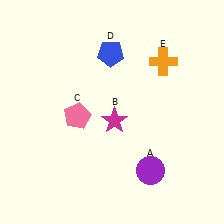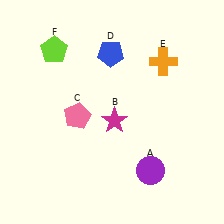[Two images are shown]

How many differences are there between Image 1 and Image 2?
There is 1 difference between the two images.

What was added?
A lime pentagon (F) was added in Image 2.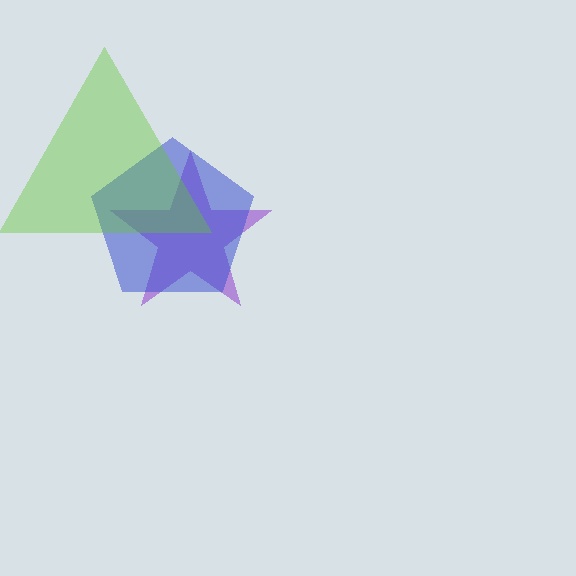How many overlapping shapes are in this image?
There are 3 overlapping shapes in the image.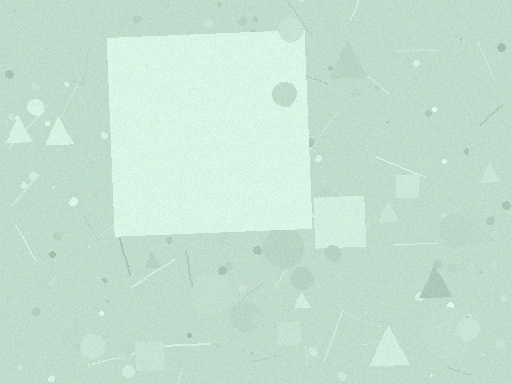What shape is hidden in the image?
A square is hidden in the image.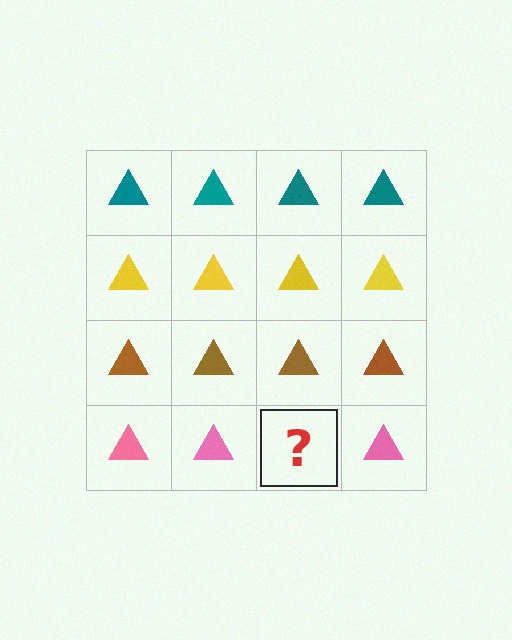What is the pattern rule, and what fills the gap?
The rule is that each row has a consistent color. The gap should be filled with a pink triangle.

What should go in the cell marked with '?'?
The missing cell should contain a pink triangle.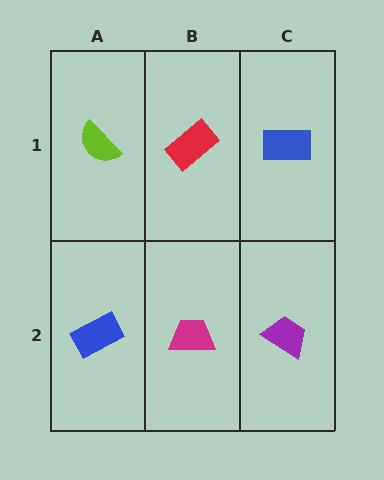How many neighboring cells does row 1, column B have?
3.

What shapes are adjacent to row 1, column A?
A blue rectangle (row 2, column A), a red rectangle (row 1, column B).